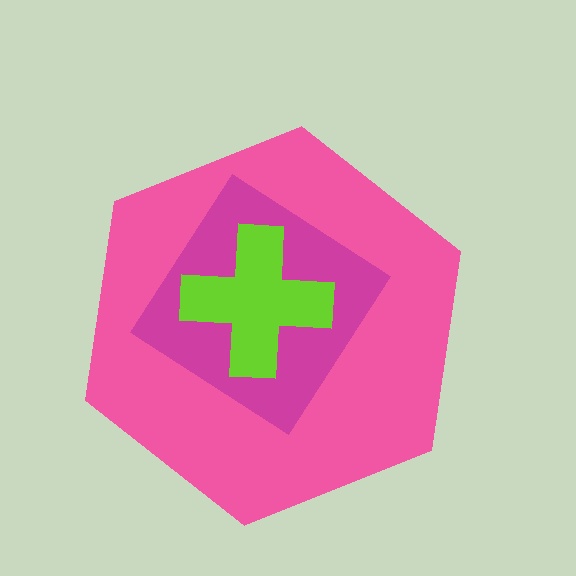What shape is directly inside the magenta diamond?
The lime cross.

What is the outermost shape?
The pink hexagon.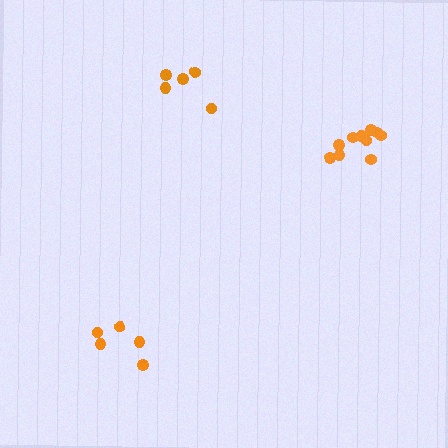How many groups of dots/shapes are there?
There are 3 groups.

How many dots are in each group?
Group 1: 5 dots, Group 2: 5 dots, Group 3: 10 dots (20 total).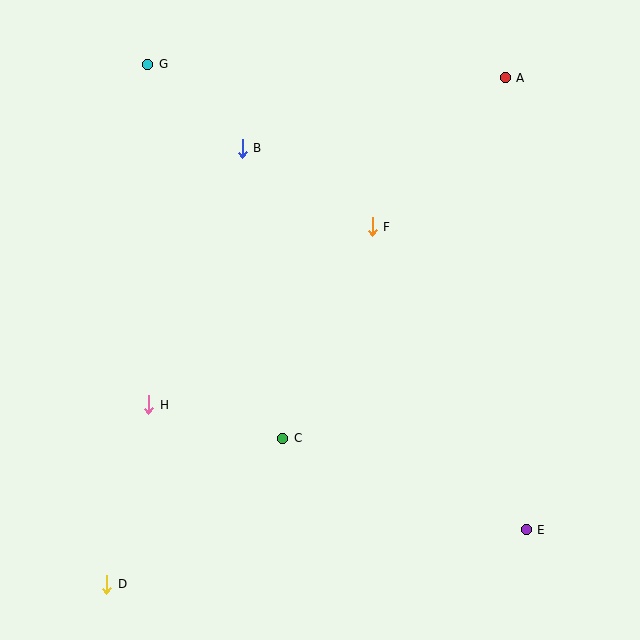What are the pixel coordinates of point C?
Point C is at (283, 438).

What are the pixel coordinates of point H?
Point H is at (149, 405).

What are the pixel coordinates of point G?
Point G is at (148, 64).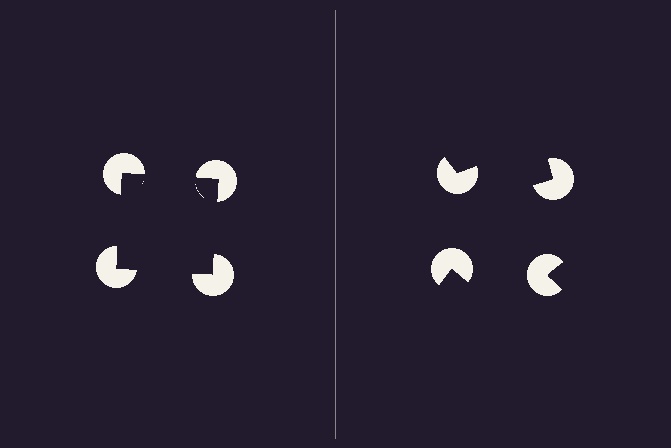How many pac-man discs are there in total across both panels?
8 — 4 on each side.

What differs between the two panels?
The pac-man discs are positioned identically on both sides; only the wedge orientations differ. On the left they align to a square; on the right they are misaligned.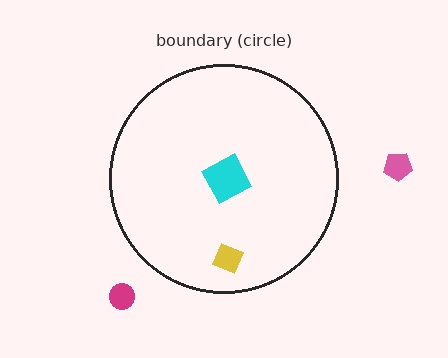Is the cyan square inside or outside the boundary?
Inside.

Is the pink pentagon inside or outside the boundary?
Outside.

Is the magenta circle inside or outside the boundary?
Outside.